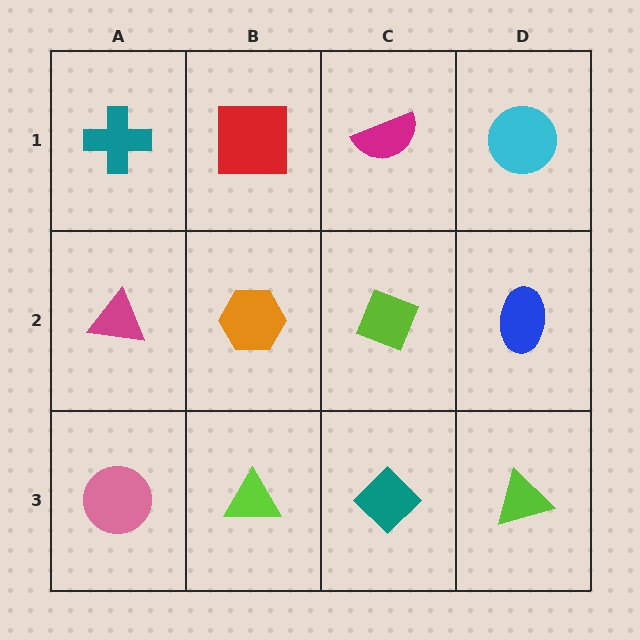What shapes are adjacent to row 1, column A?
A magenta triangle (row 2, column A), a red square (row 1, column B).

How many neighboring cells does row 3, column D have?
2.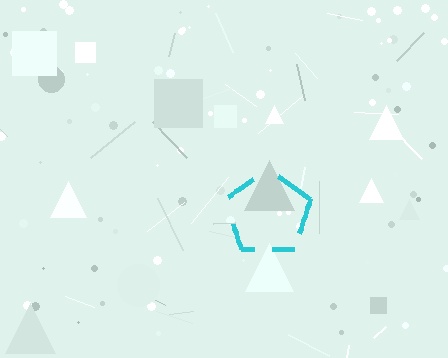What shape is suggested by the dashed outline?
The dashed outline suggests a pentagon.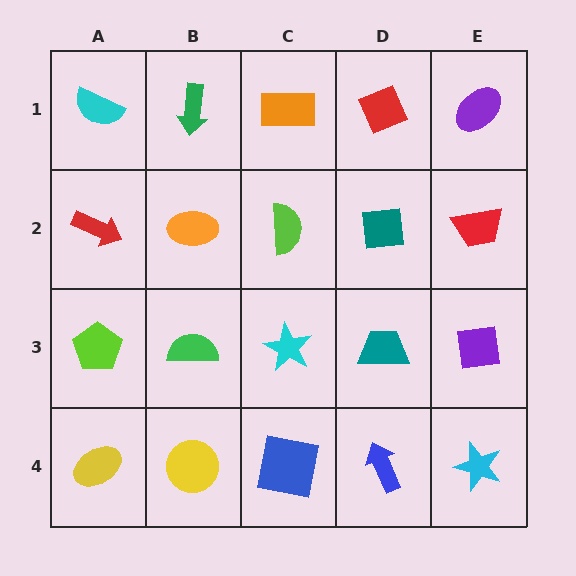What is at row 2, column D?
A teal square.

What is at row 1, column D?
A red diamond.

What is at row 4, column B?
A yellow circle.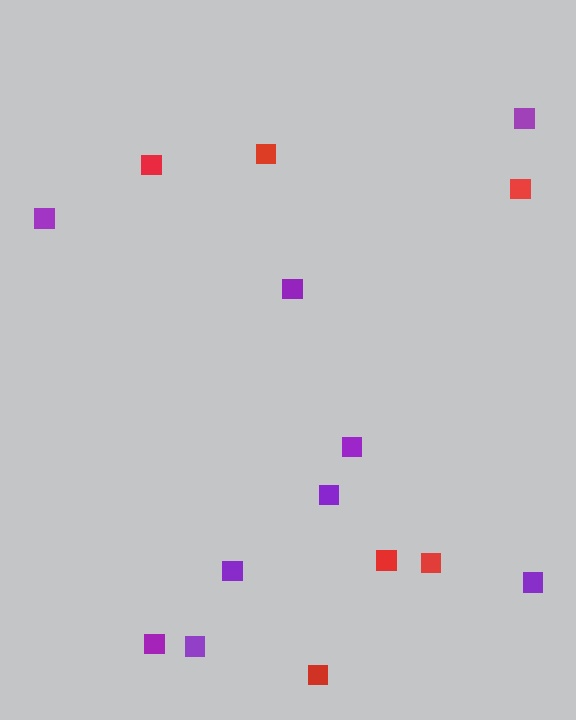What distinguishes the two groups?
There are 2 groups: one group of red squares (6) and one group of purple squares (9).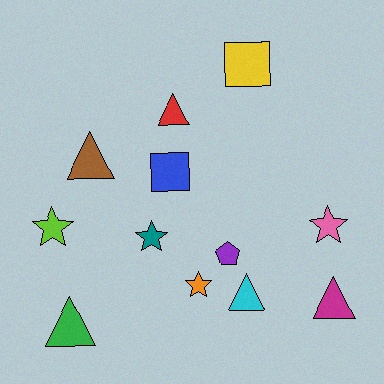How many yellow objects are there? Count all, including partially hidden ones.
There is 1 yellow object.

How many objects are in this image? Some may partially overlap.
There are 12 objects.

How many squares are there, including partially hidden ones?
There are 2 squares.